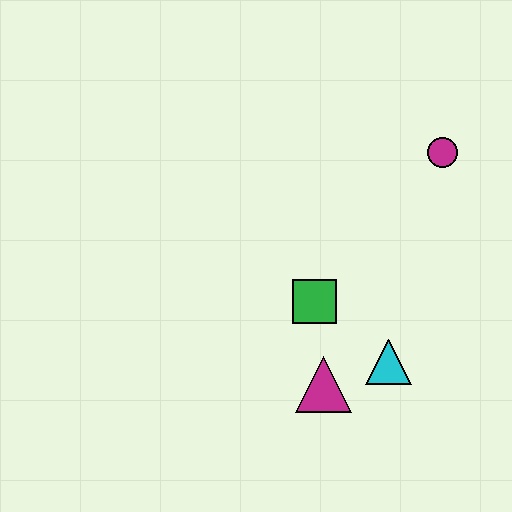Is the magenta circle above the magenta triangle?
Yes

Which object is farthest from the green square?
The magenta circle is farthest from the green square.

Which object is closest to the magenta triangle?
The cyan triangle is closest to the magenta triangle.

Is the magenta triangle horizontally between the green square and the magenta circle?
Yes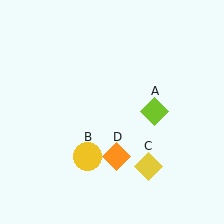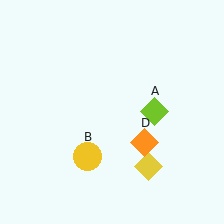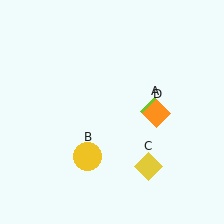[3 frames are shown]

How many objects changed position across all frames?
1 object changed position: orange diamond (object D).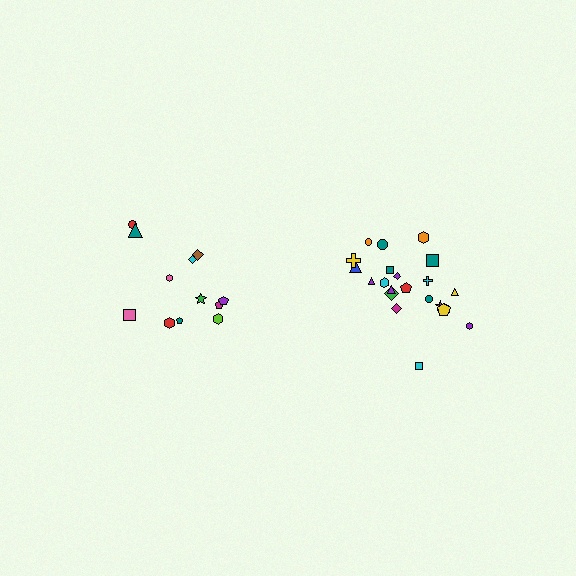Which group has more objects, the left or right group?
The right group.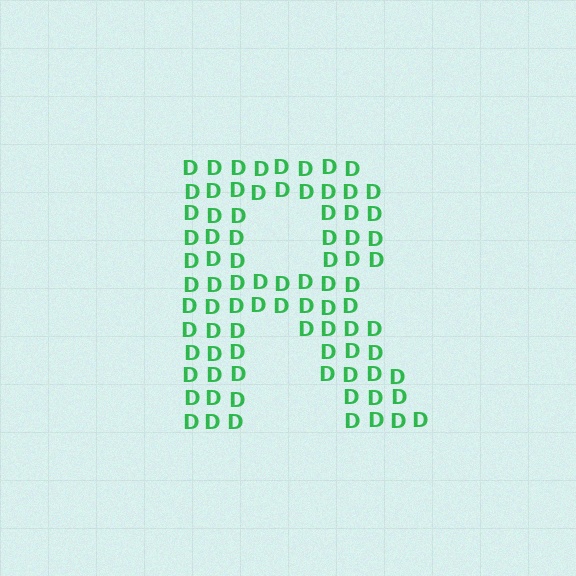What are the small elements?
The small elements are letter D's.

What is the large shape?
The large shape is the letter R.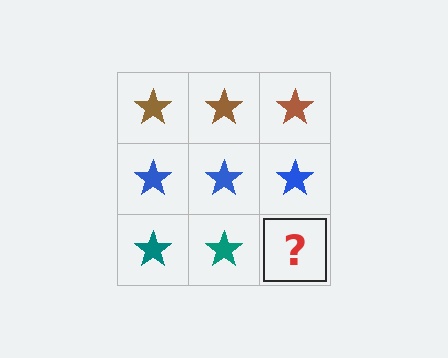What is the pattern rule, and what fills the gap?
The rule is that each row has a consistent color. The gap should be filled with a teal star.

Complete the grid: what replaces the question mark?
The question mark should be replaced with a teal star.